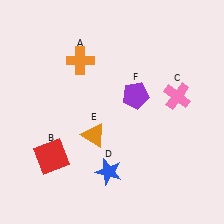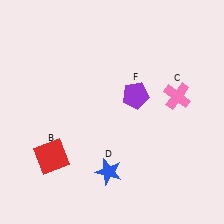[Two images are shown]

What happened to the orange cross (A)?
The orange cross (A) was removed in Image 2. It was in the top-left area of Image 1.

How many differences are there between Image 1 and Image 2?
There are 2 differences between the two images.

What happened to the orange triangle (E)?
The orange triangle (E) was removed in Image 2. It was in the bottom-left area of Image 1.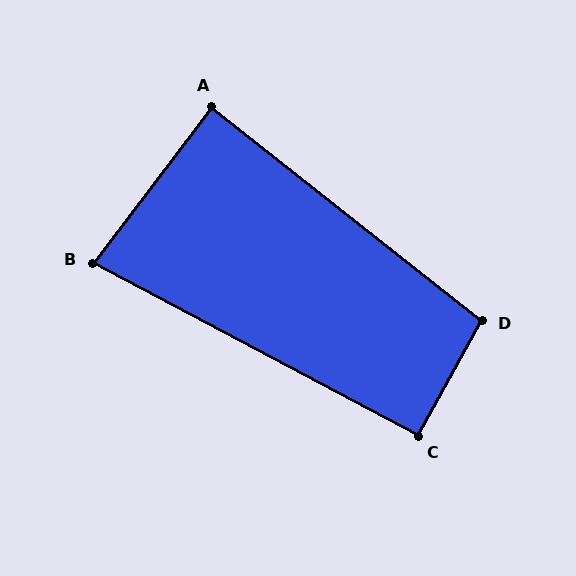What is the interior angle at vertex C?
Approximately 91 degrees (approximately right).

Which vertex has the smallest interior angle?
B, at approximately 81 degrees.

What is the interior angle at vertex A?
Approximately 89 degrees (approximately right).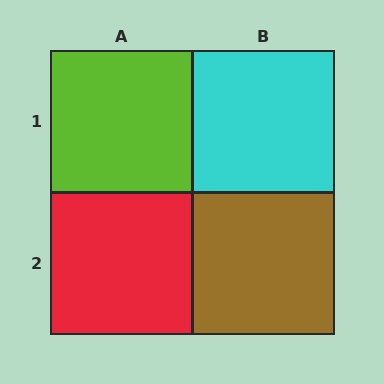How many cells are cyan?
1 cell is cyan.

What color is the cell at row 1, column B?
Cyan.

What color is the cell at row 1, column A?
Lime.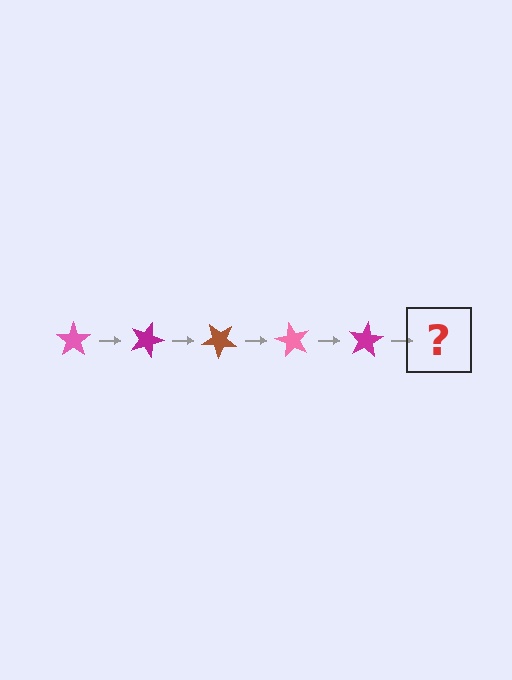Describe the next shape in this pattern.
It should be a brown star, rotated 100 degrees from the start.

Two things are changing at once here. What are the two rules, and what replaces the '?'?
The two rules are that it rotates 20 degrees each step and the color cycles through pink, magenta, and brown. The '?' should be a brown star, rotated 100 degrees from the start.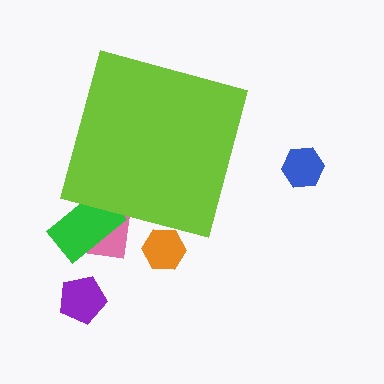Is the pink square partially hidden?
Yes, the pink square is partially hidden behind the lime square.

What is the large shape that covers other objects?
A lime square.